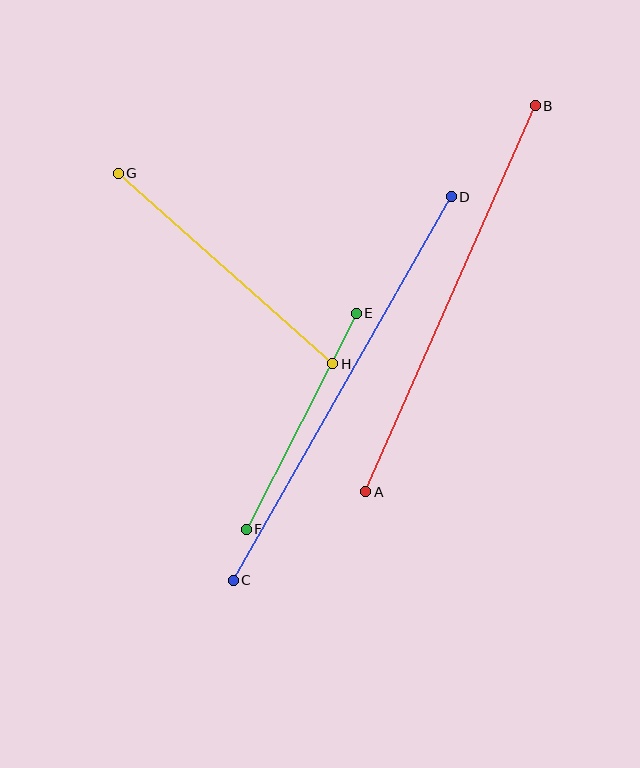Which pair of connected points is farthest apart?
Points C and D are farthest apart.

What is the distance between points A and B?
The distance is approximately 421 pixels.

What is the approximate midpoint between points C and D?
The midpoint is at approximately (342, 388) pixels.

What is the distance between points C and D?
The distance is approximately 441 pixels.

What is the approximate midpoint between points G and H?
The midpoint is at approximately (226, 268) pixels.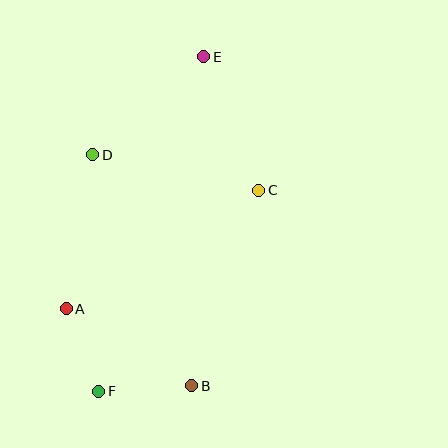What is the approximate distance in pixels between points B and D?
The distance between B and D is approximately 251 pixels.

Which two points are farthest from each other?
Points E and F are farthest from each other.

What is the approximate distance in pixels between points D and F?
The distance between D and F is approximately 237 pixels.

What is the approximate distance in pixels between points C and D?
The distance between C and D is approximately 170 pixels.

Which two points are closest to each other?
Points A and F are closest to each other.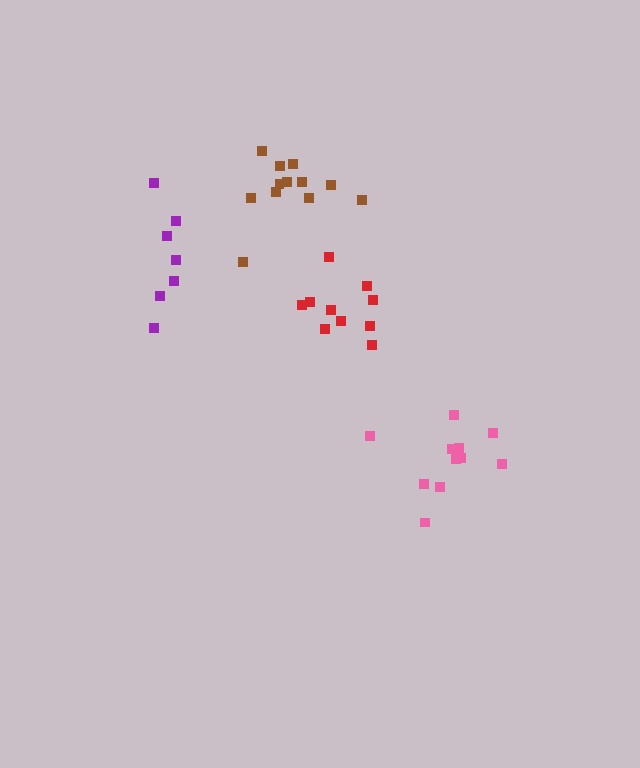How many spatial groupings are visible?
There are 4 spatial groupings.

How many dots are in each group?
Group 1: 7 dots, Group 2: 10 dots, Group 3: 12 dots, Group 4: 11 dots (40 total).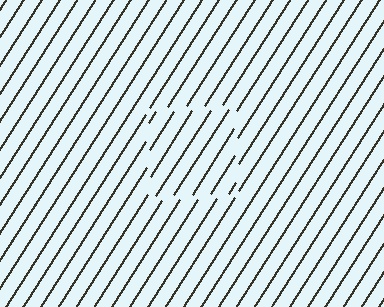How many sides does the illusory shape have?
4 sides — the line-ends trace a square.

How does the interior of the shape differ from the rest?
The interior of the shape contains the same grating, shifted by half a period — the contour is defined by the phase discontinuity where line-ends from the inner and outer gratings abut.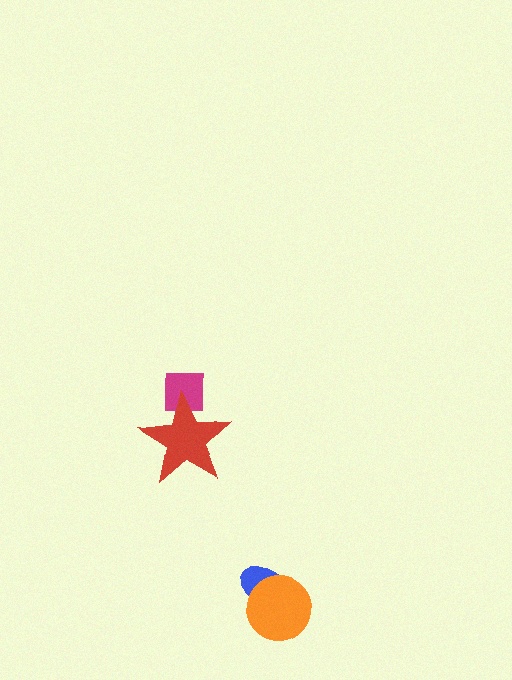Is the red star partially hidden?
No, no other shape covers it.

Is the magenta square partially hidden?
Yes, it is partially covered by another shape.